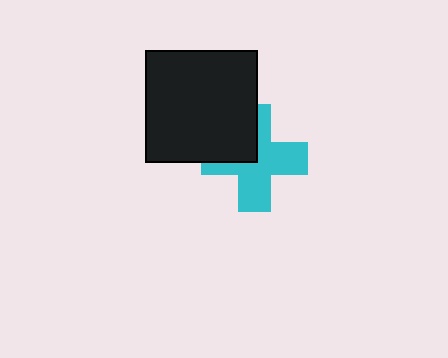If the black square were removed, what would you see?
You would see the complete cyan cross.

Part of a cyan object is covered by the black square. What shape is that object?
It is a cross.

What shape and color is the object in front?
The object in front is a black square.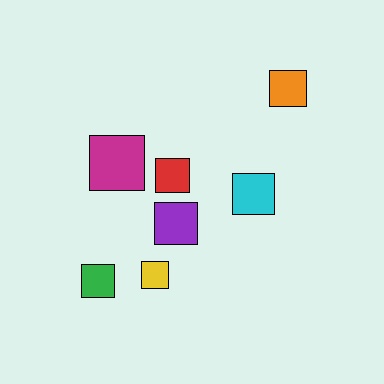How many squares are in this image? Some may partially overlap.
There are 7 squares.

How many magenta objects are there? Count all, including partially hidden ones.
There is 1 magenta object.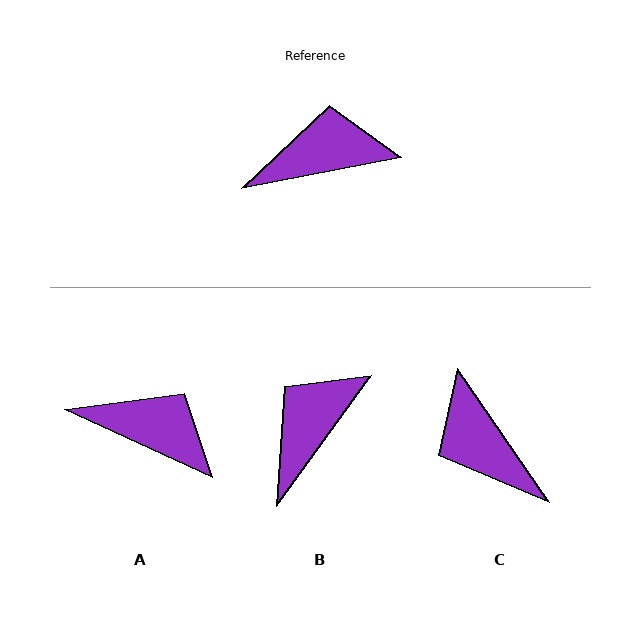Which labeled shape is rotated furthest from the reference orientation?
C, about 114 degrees away.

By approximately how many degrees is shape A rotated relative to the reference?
Approximately 36 degrees clockwise.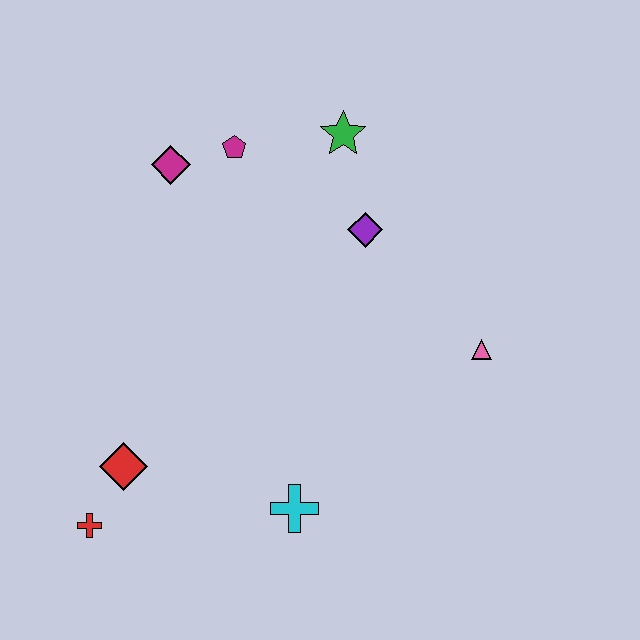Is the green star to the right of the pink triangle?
No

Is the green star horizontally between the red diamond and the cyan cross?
No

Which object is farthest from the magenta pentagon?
The red cross is farthest from the magenta pentagon.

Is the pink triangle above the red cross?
Yes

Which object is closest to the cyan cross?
The red diamond is closest to the cyan cross.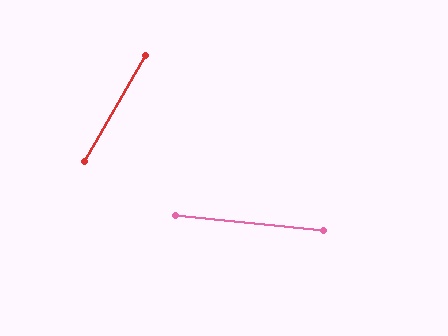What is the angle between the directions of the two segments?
Approximately 66 degrees.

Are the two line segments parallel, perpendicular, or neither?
Neither parallel nor perpendicular — they differ by about 66°.